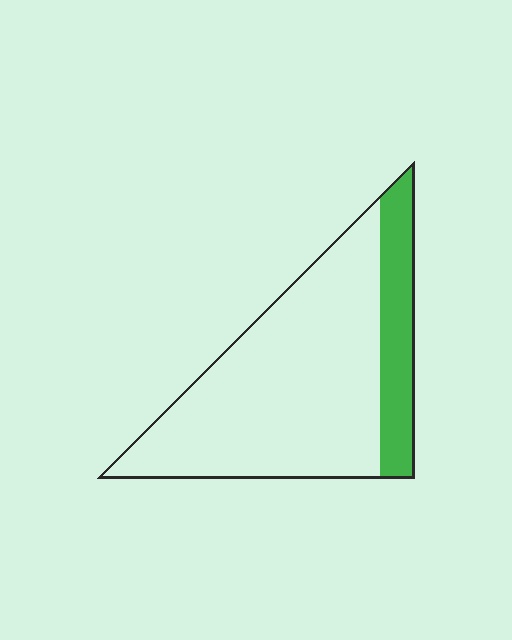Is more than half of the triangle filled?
No.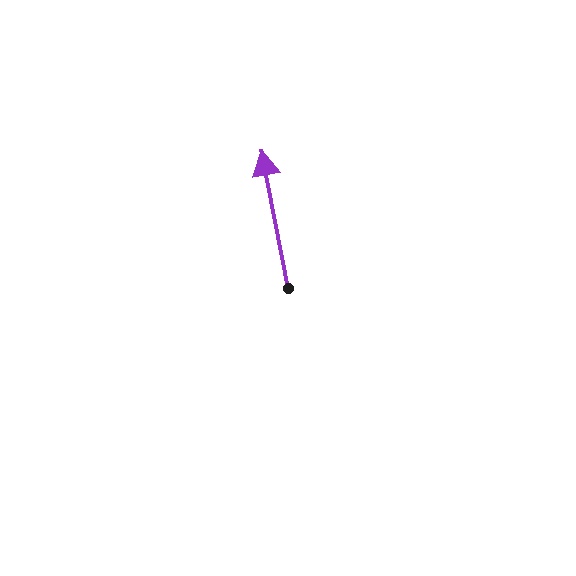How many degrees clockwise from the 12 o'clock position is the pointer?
Approximately 349 degrees.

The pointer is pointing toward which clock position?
Roughly 12 o'clock.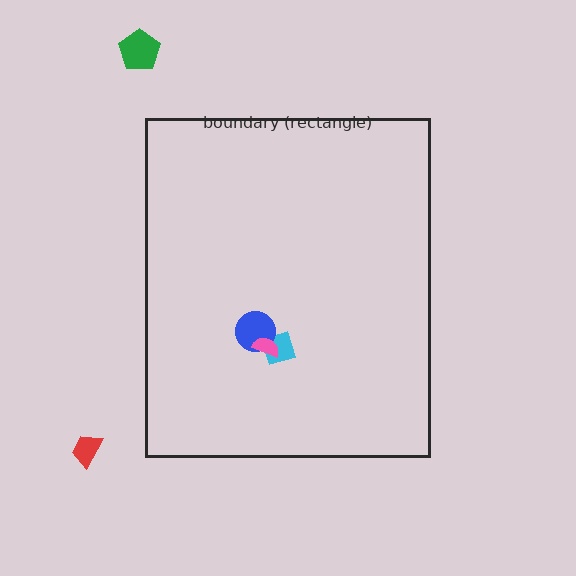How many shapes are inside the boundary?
3 inside, 2 outside.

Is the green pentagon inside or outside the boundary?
Outside.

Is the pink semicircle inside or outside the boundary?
Inside.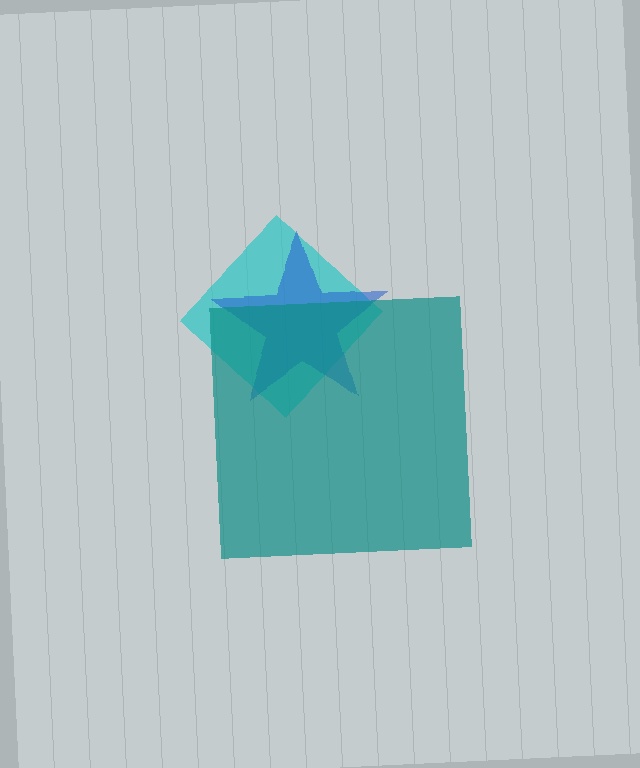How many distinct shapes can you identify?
There are 3 distinct shapes: a cyan diamond, a blue star, a teal square.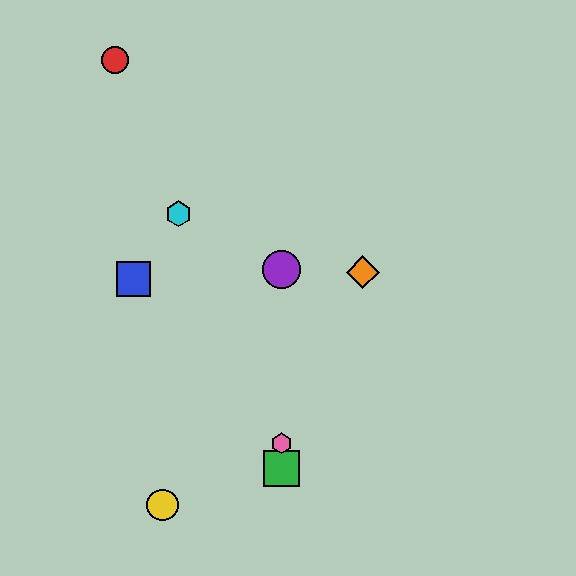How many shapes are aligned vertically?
3 shapes (the green square, the purple circle, the pink hexagon) are aligned vertically.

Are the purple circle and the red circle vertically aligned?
No, the purple circle is at x≈281 and the red circle is at x≈115.